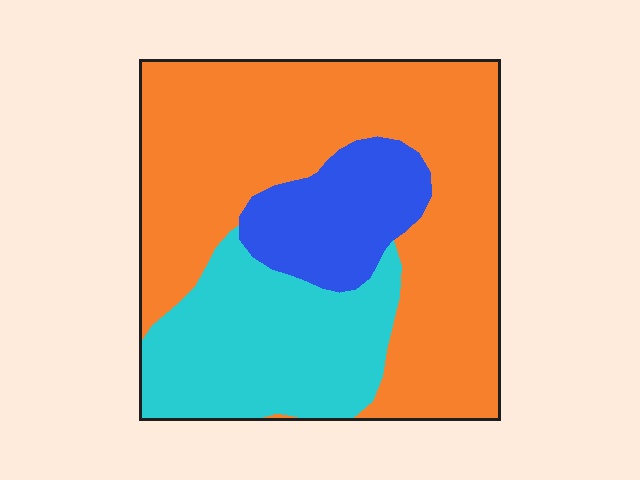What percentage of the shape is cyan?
Cyan covers around 25% of the shape.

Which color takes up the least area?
Blue, at roughly 15%.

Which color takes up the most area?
Orange, at roughly 60%.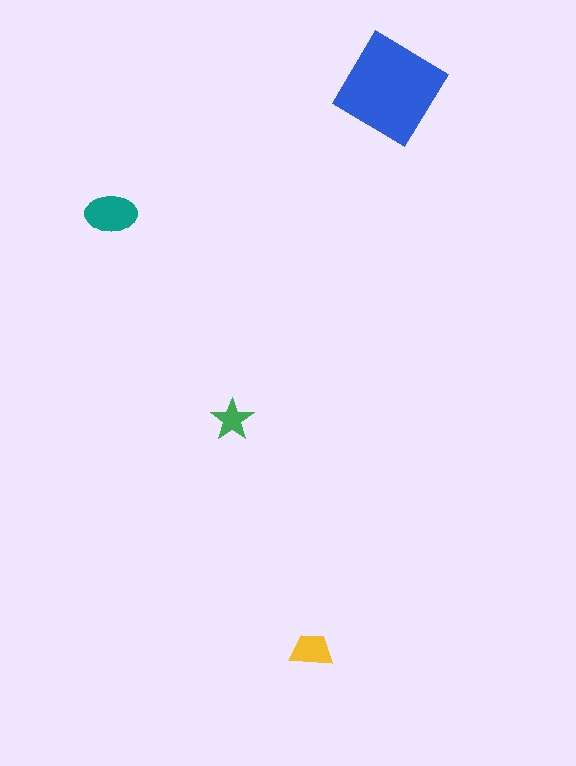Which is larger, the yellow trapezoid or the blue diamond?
The blue diamond.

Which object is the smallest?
The green star.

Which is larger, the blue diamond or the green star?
The blue diamond.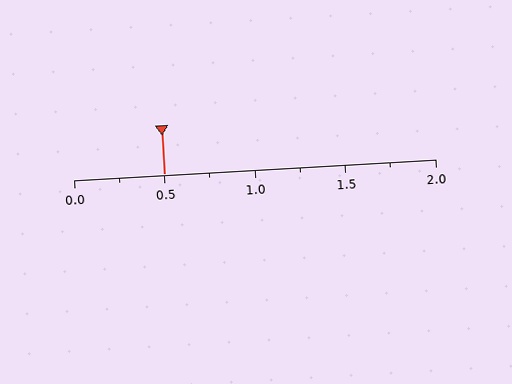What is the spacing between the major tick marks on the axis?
The major ticks are spaced 0.5 apart.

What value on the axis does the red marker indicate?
The marker indicates approximately 0.5.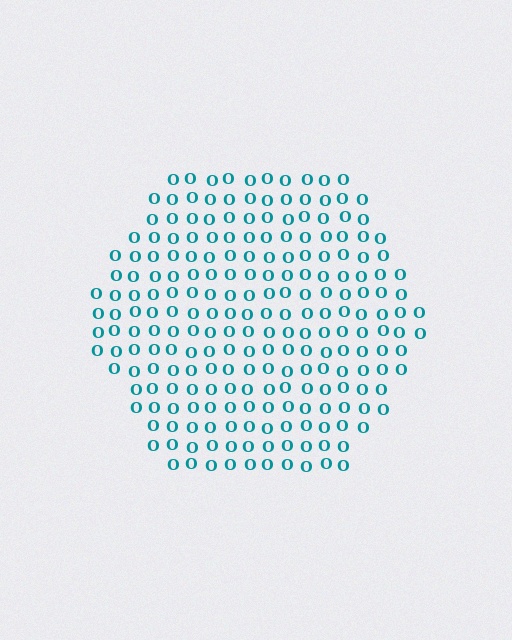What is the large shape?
The large shape is a hexagon.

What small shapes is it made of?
It is made of small letter O's.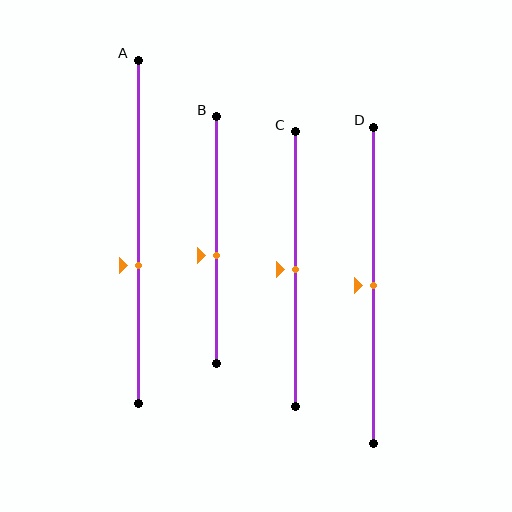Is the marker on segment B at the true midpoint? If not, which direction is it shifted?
No, the marker on segment B is shifted downward by about 6% of the segment length.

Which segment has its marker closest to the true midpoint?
Segment C has its marker closest to the true midpoint.